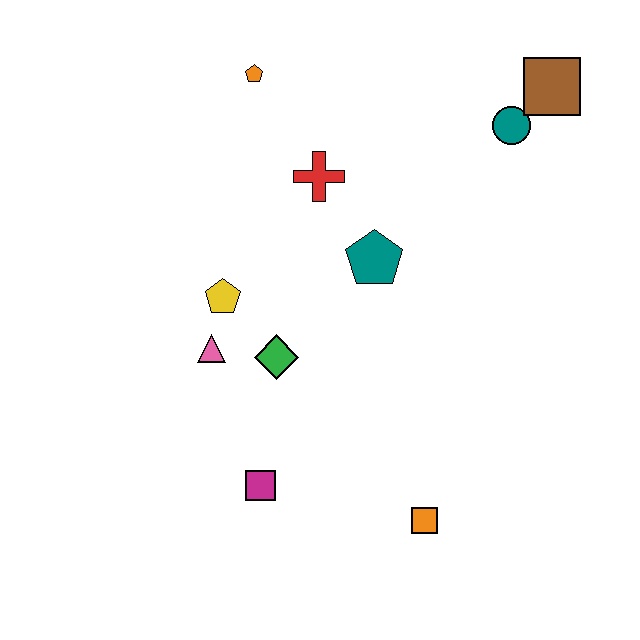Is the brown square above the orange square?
Yes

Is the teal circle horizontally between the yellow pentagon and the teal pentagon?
No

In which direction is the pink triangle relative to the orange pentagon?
The pink triangle is below the orange pentagon.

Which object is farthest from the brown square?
The magenta square is farthest from the brown square.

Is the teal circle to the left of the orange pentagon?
No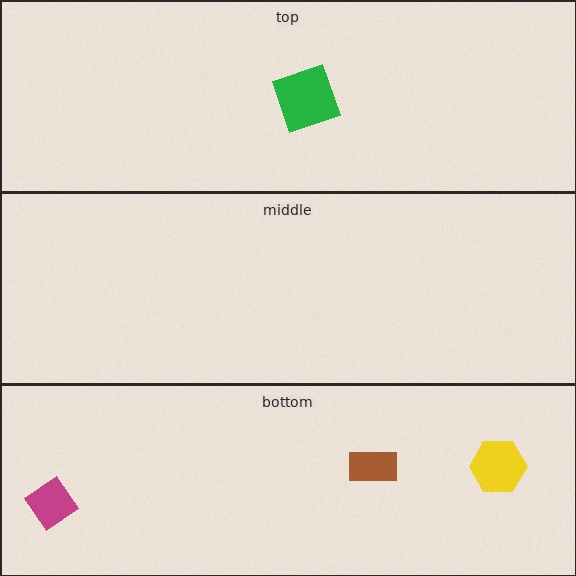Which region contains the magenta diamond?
The bottom region.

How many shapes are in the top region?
1.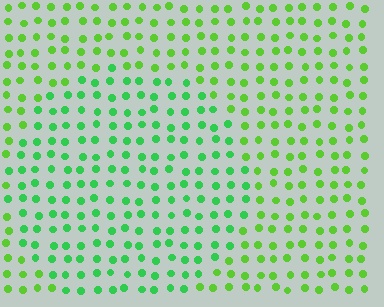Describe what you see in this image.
The image is filled with small lime elements in a uniform arrangement. A circle-shaped region is visible where the elements are tinted to a slightly different hue, forming a subtle color boundary.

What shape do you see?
I see a circle.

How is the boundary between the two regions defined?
The boundary is defined purely by a slight shift in hue (about 29 degrees). Spacing, size, and orientation are identical on both sides.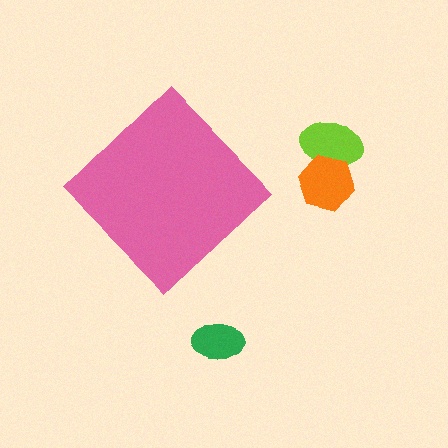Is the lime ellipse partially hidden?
No, the lime ellipse is fully visible.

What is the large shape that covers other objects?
A pink diamond.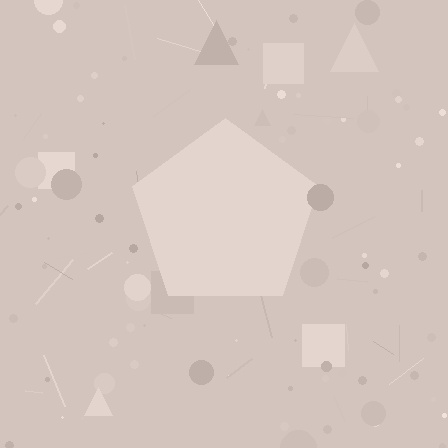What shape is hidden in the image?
A pentagon is hidden in the image.